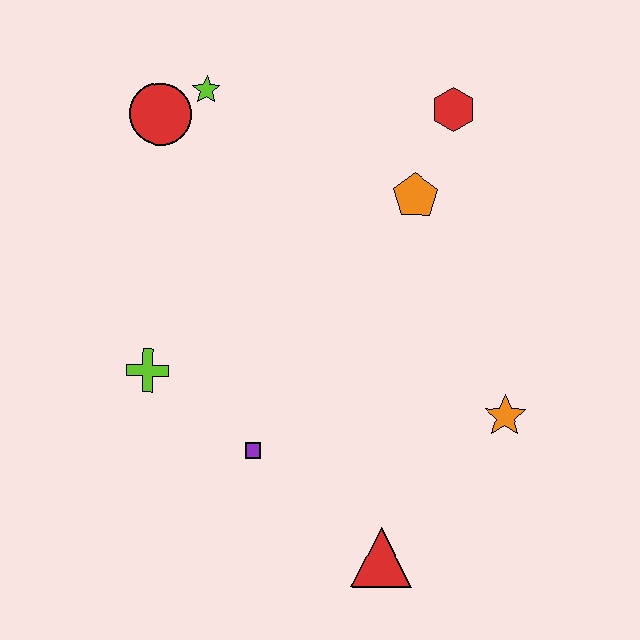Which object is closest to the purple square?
The lime cross is closest to the purple square.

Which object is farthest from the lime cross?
The red hexagon is farthest from the lime cross.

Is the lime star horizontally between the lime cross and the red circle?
No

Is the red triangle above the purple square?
No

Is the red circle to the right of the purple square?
No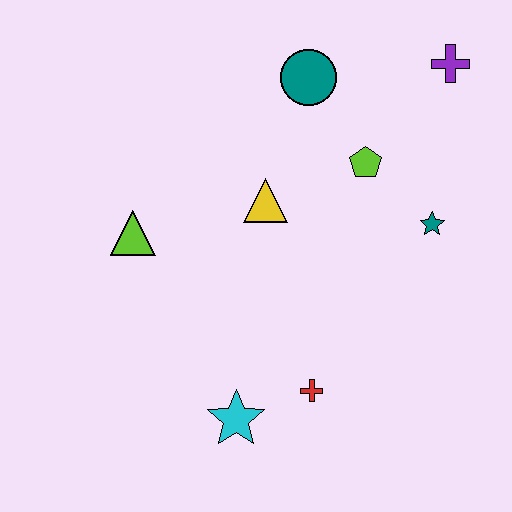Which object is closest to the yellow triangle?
The lime pentagon is closest to the yellow triangle.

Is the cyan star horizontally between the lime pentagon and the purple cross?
No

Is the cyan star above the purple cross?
No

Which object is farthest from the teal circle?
The cyan star is farthest from the teal circle.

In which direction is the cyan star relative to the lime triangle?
The cyan star is below the lime triangle.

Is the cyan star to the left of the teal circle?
Yes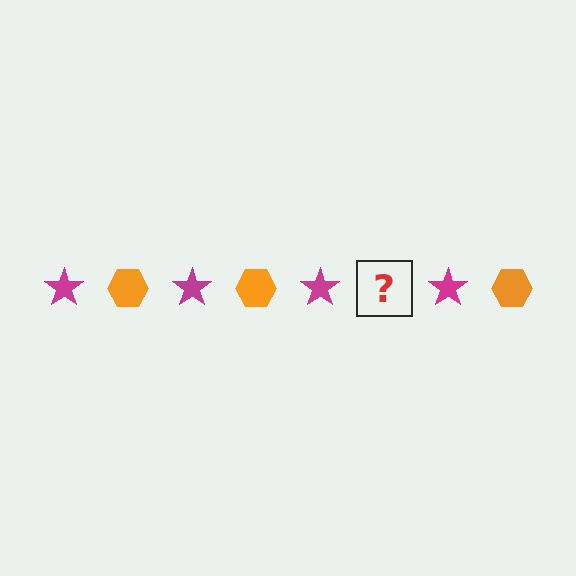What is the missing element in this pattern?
The missing element is an orange hexagon.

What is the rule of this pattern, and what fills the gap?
The rule is that the pattern alternates between magenta star and orange hexagon. The gap should be filled with an orange hexagon.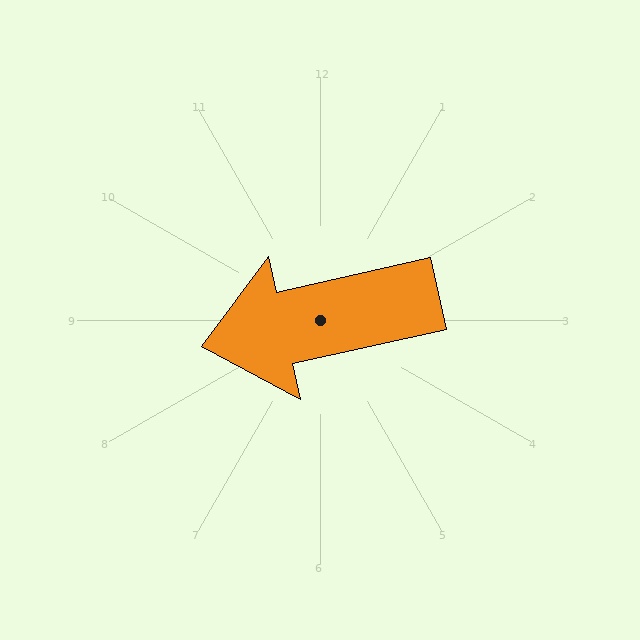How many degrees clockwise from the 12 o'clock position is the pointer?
Approximately 257 degrees.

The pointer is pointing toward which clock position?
Roughly 9 o'clock.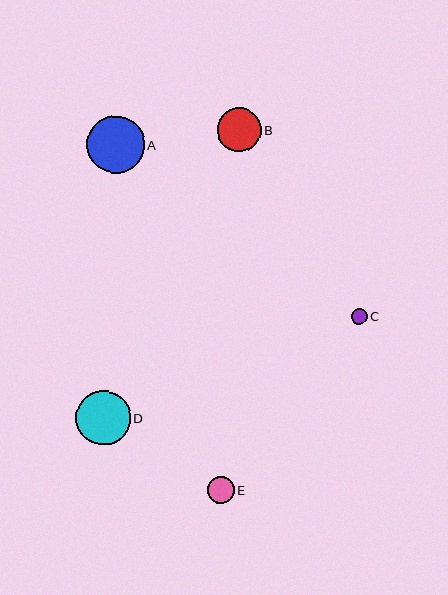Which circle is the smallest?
Circle C is the smallest with a size of approximately 16 pixels.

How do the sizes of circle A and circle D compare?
Circle A and circle D are approximately the same size.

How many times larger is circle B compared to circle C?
Circle B is approximately 2.7 times the size of circle C.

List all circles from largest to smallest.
From largest to smallest: A, D, B, E, C.